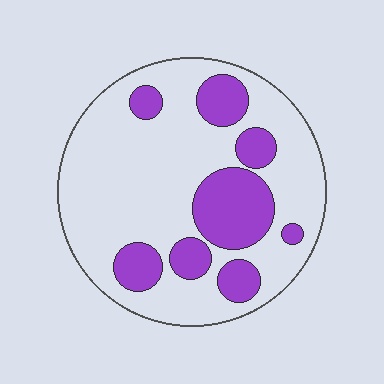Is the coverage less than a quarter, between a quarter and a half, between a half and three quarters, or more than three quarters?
Between a quarter and a half.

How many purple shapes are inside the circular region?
8.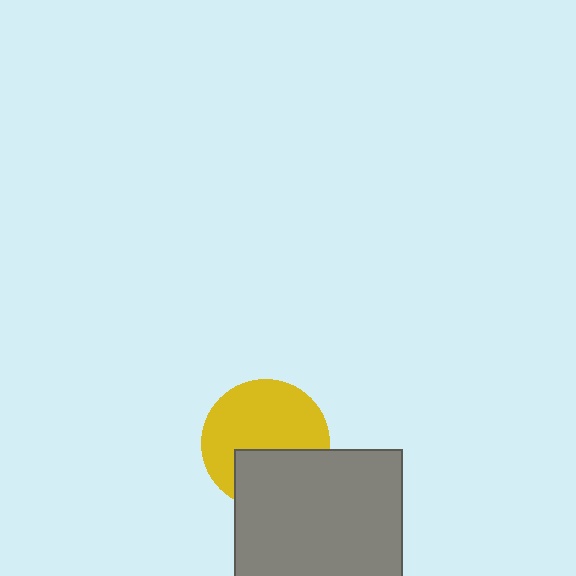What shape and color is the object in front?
The object in front is a gray square.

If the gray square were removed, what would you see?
You would see the complete yellow circle.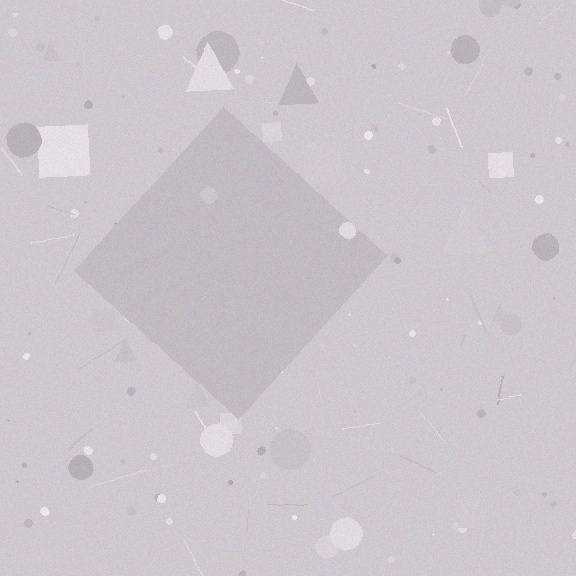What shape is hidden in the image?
A diamond is hidden in the image.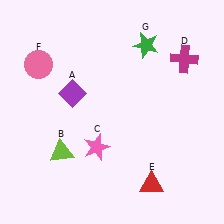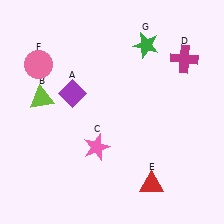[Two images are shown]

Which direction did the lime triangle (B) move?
The lime triangle (B) moved up.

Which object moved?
The lime triangle (B) moved up.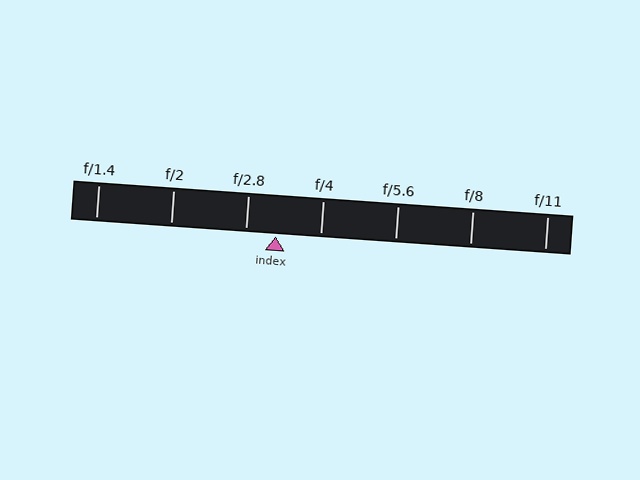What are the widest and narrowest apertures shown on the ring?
The widest aperture shown is f/1.4 and the narrowest is f/11.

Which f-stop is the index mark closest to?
The index mark is closest to f/2.8.